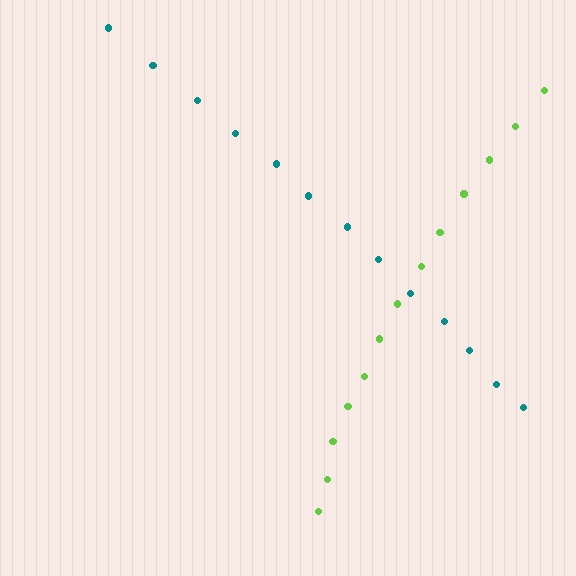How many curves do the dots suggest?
There are 2 distinct paths.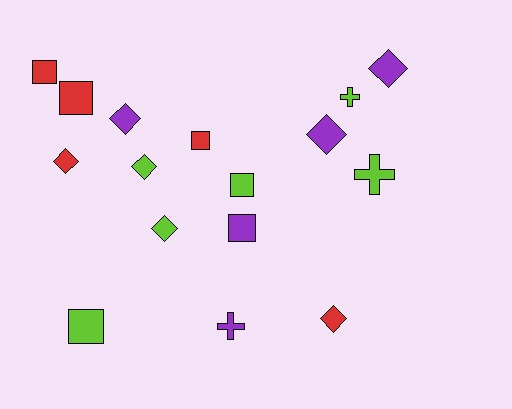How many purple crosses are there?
There is 1 purple cross.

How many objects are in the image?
There are 16 objects.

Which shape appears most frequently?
Diamond, with 7 objects.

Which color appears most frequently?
Lime, with 6 objects.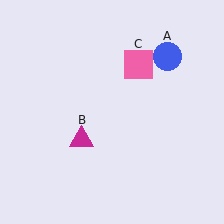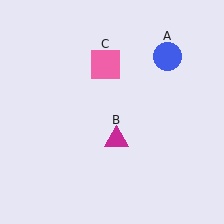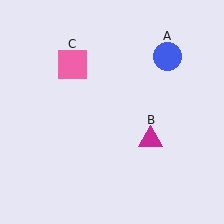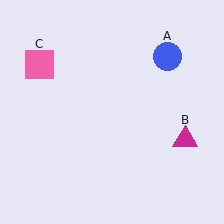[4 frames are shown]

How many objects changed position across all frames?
2 objects changed position: magenta triangle (object B), pink square (object C).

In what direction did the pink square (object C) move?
The pink square (object C) moved left.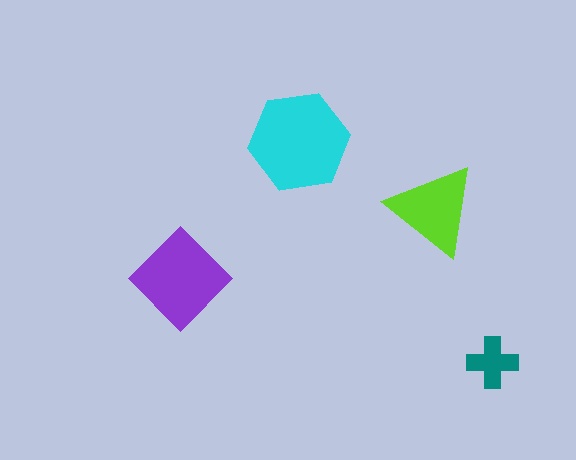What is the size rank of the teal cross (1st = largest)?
4th.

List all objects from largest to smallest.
The cyan hexagon, the purple diamond, the lime triangle, the teal cross.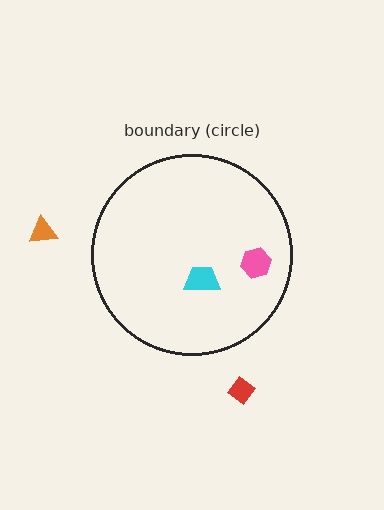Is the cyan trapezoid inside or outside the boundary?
Inside.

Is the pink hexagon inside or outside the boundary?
Inside.